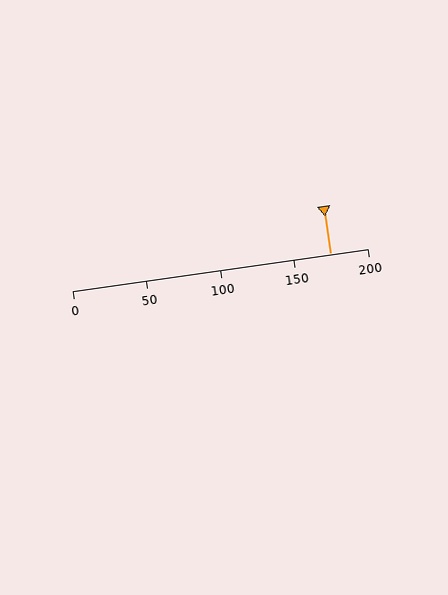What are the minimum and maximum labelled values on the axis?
The axis runs from 0 to 200.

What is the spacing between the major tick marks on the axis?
The major ticks are spaced 50 apart.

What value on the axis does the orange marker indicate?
The marker indicates approximately 175.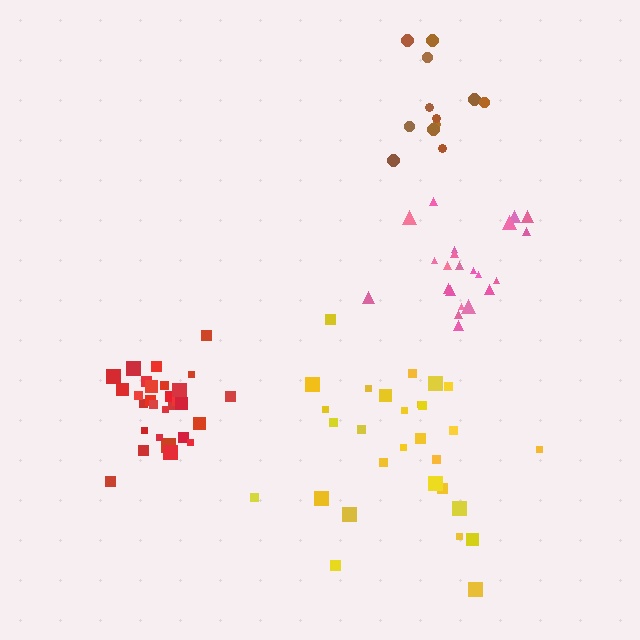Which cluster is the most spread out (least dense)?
Yellow.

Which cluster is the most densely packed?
Red.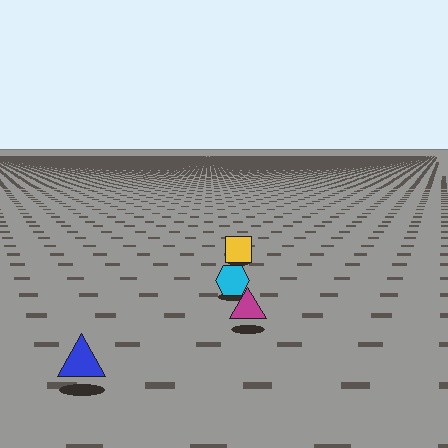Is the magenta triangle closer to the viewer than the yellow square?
Yes. The magenta triangle is closer — you can tell from the texture gradient: the ground texture is coarser near it.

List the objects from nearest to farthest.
From nearest to farthest: the blue triangle, the magenta triangle, the cyan hexagon, the yellow square.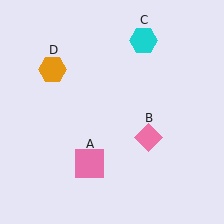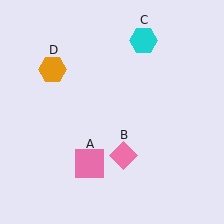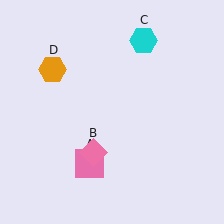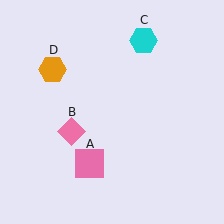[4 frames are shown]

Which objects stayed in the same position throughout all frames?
Pink square (object A) and cyan hexagon (object C) and orange hexagon (object D) remained stationary.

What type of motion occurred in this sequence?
The pink diamond (object B) rotated clockwise around the center of the scene.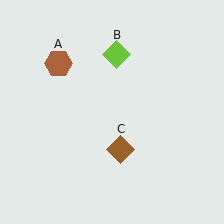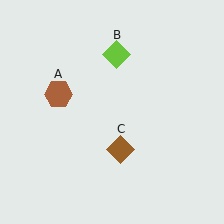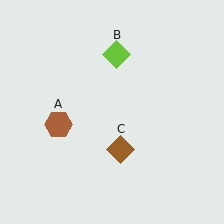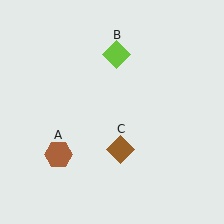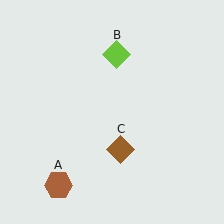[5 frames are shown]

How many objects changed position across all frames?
1 object changed position: brown hexagon (object A).